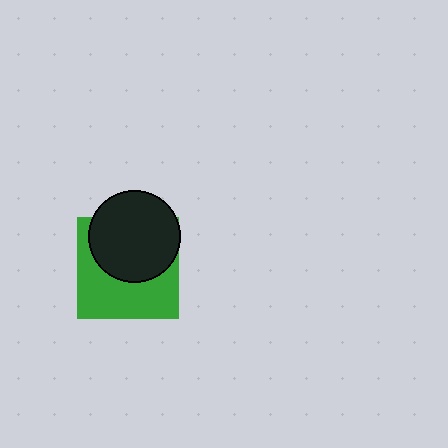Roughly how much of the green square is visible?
About half of it is visible (roughly 51%).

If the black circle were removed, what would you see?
You would see the complete green square.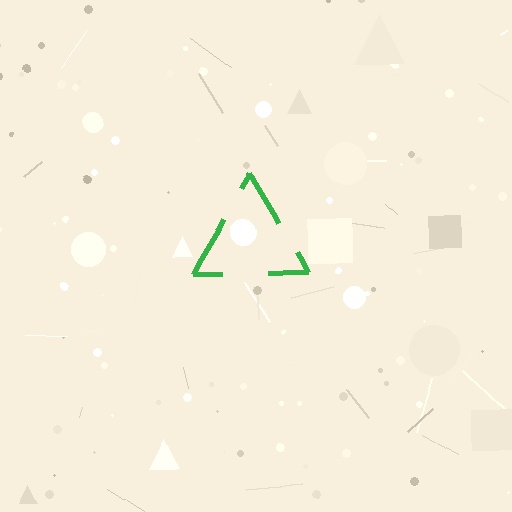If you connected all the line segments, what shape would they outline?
They would outline a triangle.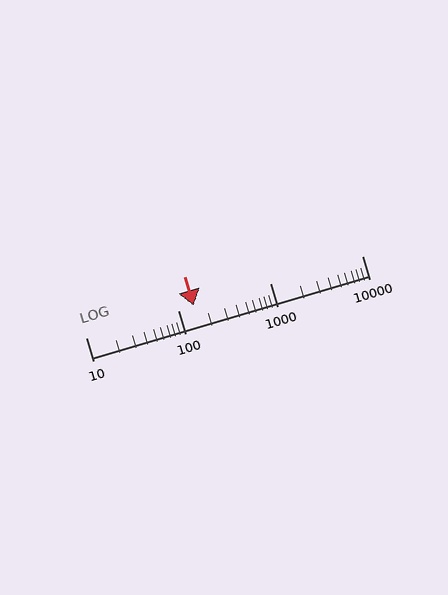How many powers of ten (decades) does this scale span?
The scale spans 3 decades, from 10 to 10000.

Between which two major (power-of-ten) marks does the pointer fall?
The pointer is between 100 and 1000.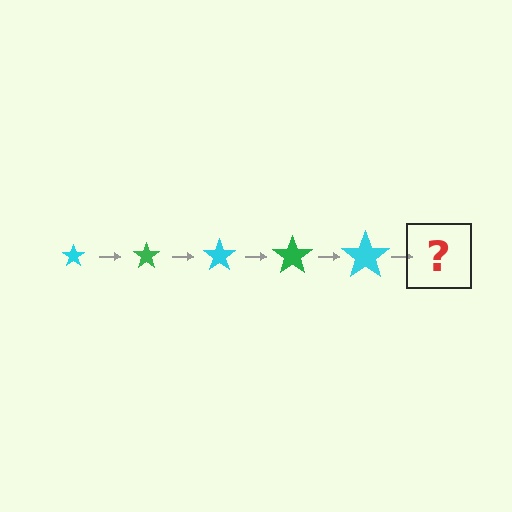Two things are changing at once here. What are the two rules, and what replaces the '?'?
The two rules are that the star grows larger each step and the color cycles through cyan and green. The '?' should be a green star, larger than the previous one.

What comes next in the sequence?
The next element should be a green star, larger than the previous one.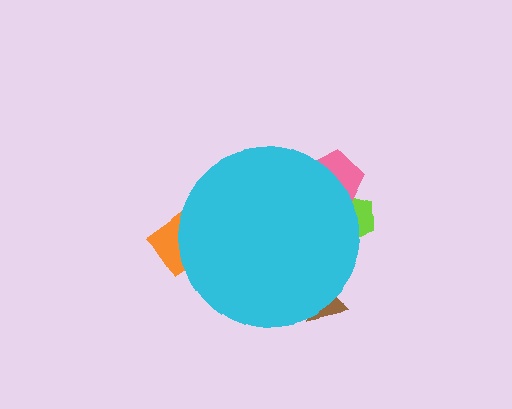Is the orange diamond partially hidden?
Yes, the orange diamond is partially hidden behind the cyan circle.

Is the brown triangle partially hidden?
Yes, the brown triangle is partially hidden behind the cyan circle.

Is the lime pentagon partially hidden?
Yes, the lime pentagon is partially hidden behind the cyan circle.